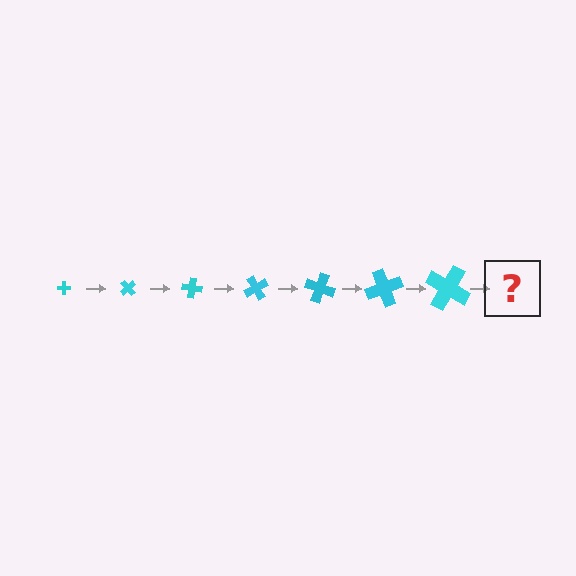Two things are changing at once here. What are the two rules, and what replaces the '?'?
The two rules are that the cross grows larger each step and it rotates 50 degrees each step. The '?' should be a cross, larger than the previous one and rotated 350 degrees from the start.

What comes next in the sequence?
The next element should be a cross, larger than the previous one and rotated 350 degrees from the start.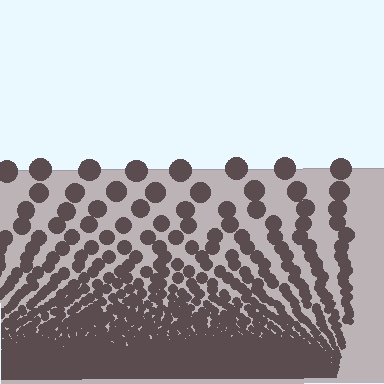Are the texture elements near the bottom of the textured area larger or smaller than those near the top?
Smaller. The gradient is inverted — elements near the bottom are smaller and denser.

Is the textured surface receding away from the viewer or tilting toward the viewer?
The surface appears to tilt toward the viewer. Texture elements get larger and sparser toward the top.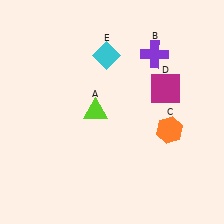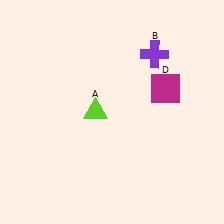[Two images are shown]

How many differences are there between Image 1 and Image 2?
There are 2 differences between the two images.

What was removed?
The orange hexagon (C), the cyan diamond (E) were removed in Image 2.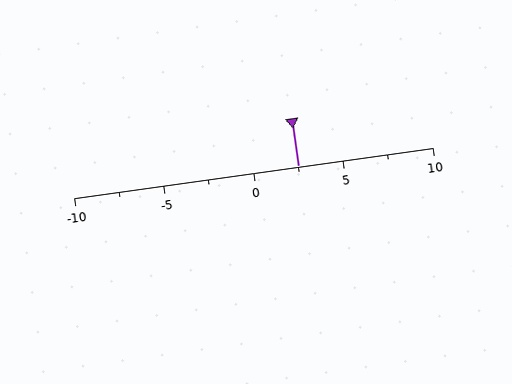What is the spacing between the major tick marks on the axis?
The major ticks are spaced 5 apart.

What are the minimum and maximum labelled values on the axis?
The axis runs from -10 to 10.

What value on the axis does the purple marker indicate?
The marker indicates approximately 2.5.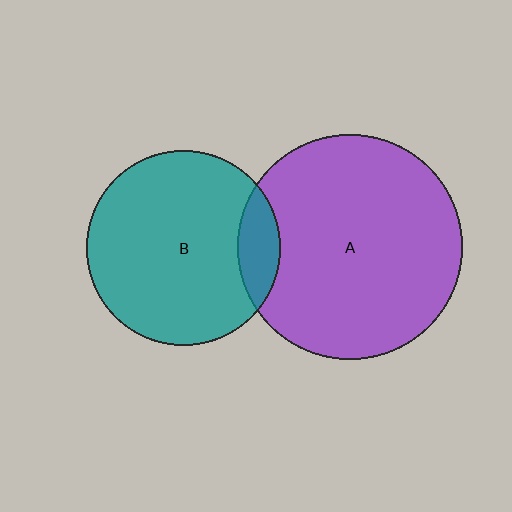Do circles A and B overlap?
Yes.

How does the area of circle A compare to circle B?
Approximately 1.3 times.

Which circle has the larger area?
Circle A (purple).